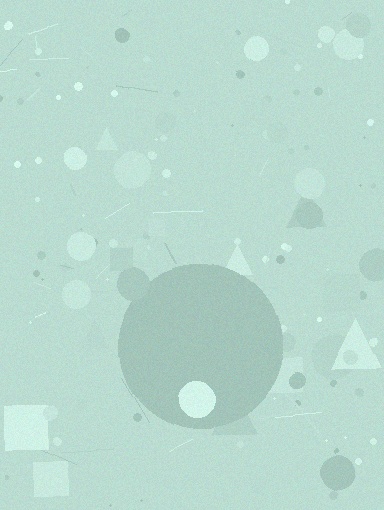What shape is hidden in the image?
A circle is hidden in the image.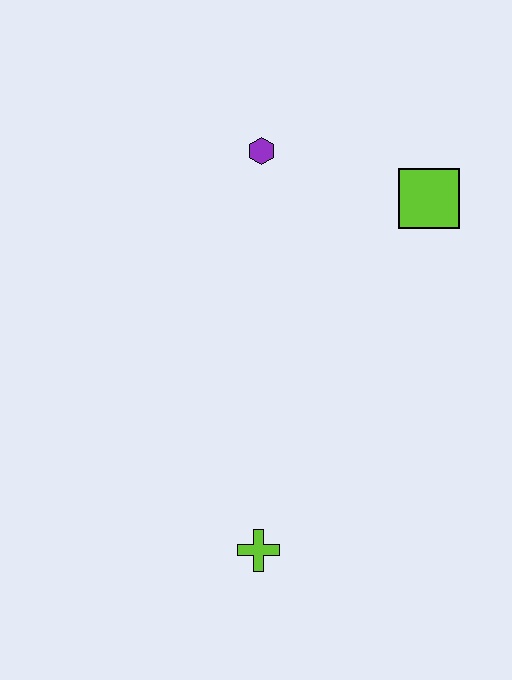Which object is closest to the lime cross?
The lime square is closest to the lime cross.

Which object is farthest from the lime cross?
The purple hexagon is farthest from the lime cross.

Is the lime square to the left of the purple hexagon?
No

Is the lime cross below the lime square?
Yes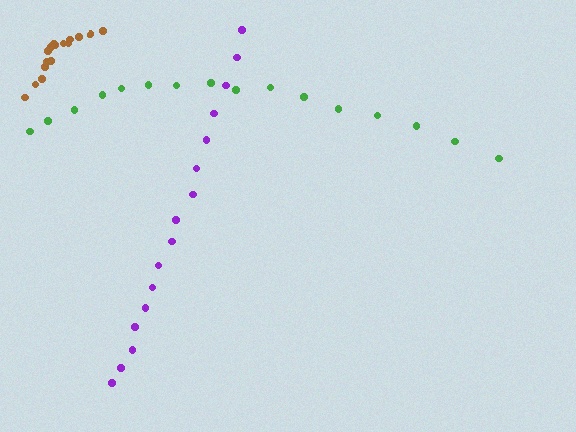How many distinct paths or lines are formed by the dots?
There are 3 distinct paths.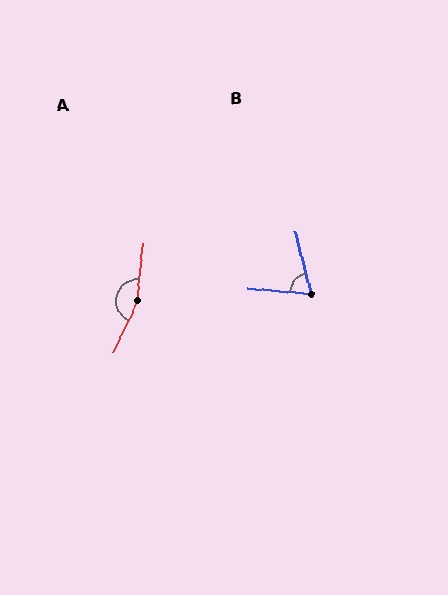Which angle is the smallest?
B, at approximately 71 degrees.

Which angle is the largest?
A, at approximately 161 degrees.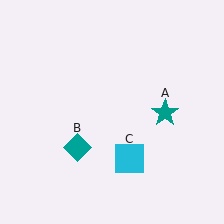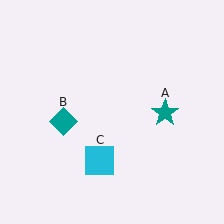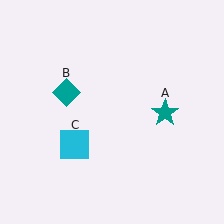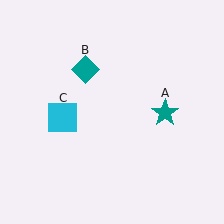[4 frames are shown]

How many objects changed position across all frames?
2 objects changed position: teal diamond (object B), cyan square (object C).